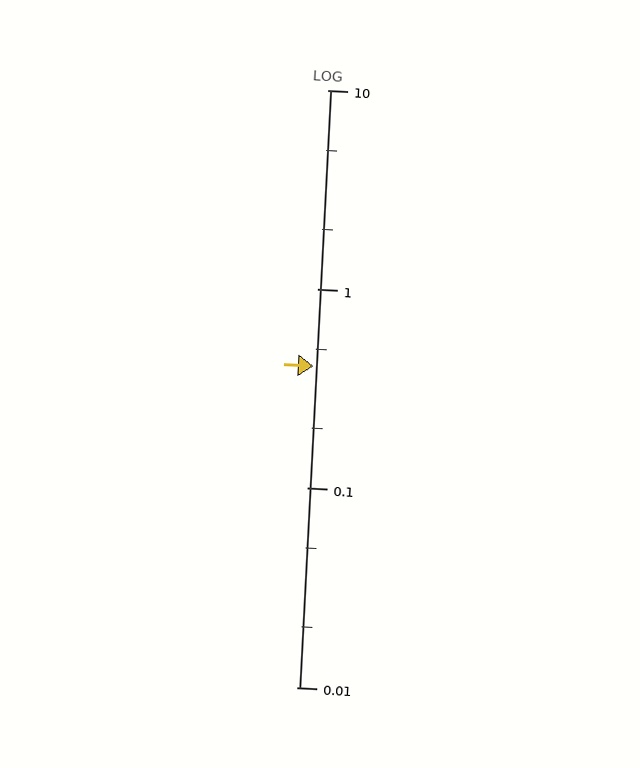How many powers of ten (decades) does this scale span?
The scale spans 3 decades, from 0.01 to 10.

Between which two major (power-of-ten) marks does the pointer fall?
The pointer is between 0.1 and 1.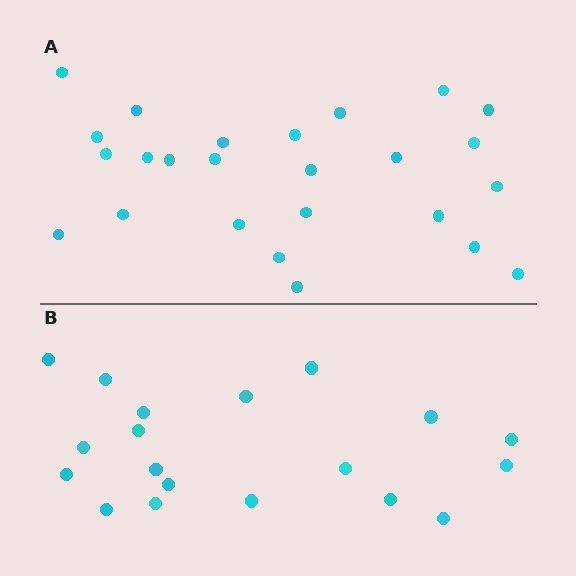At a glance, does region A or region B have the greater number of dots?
Region A (the top region) has more dots.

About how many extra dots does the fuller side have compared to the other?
Region A has about 6 more dots than region B.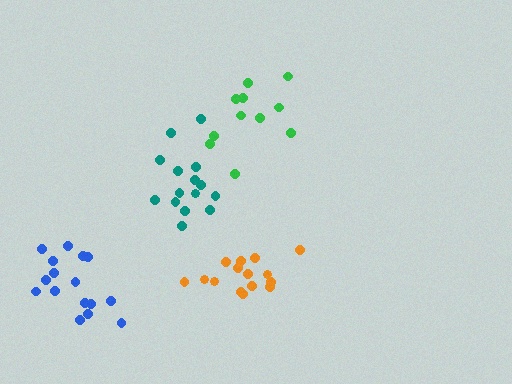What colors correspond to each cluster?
The clusters are colored: blue, green, orange, teal.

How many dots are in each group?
Group 1: 16 dots, Group 2: 11 dots, Group 3: 15 dots, Group 4: 15 dots (57 total).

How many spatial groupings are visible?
There are 4 spatial groupings.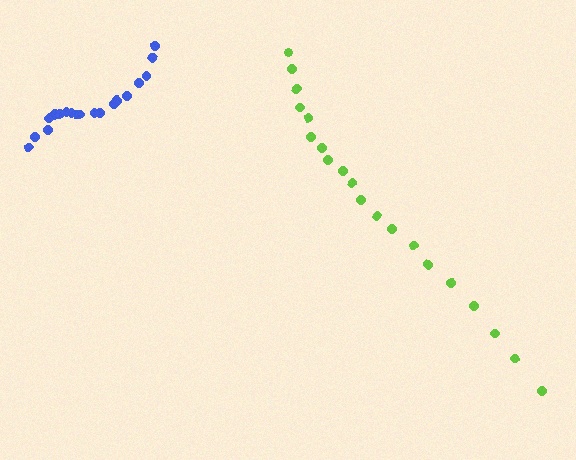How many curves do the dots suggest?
There are 2 distinct paths.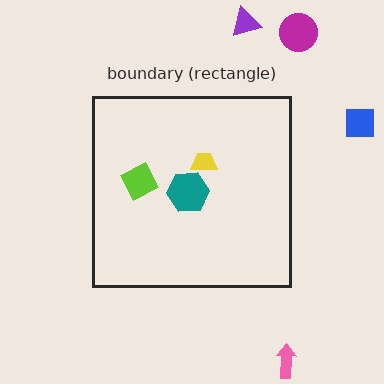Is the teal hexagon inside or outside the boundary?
Inside.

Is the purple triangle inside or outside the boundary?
Outside.